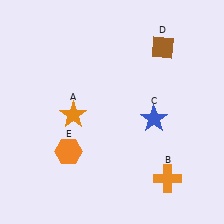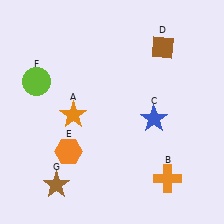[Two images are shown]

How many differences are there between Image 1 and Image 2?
There are 2 differences between the two images.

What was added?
A lime circle (F), a brown star (G) were added in Image 2.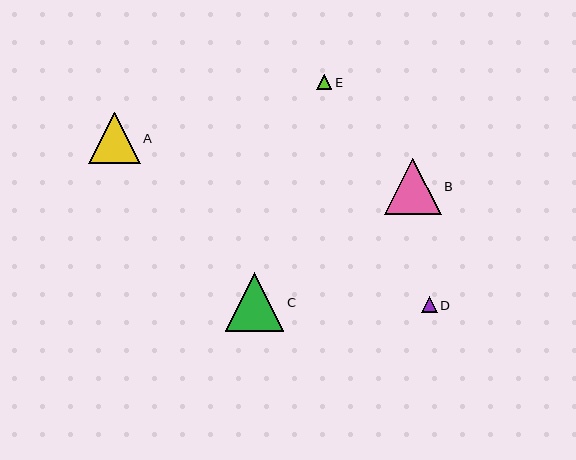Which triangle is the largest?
Triangle C is the largest with a size of approximately 59 pixels.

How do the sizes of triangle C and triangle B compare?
Triangle C and triangle B are approximately the same size.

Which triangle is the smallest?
Triangle E is the smallest with a size of approximately 15 pixels.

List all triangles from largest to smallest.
From largest to smallest: C, B, A, D, E.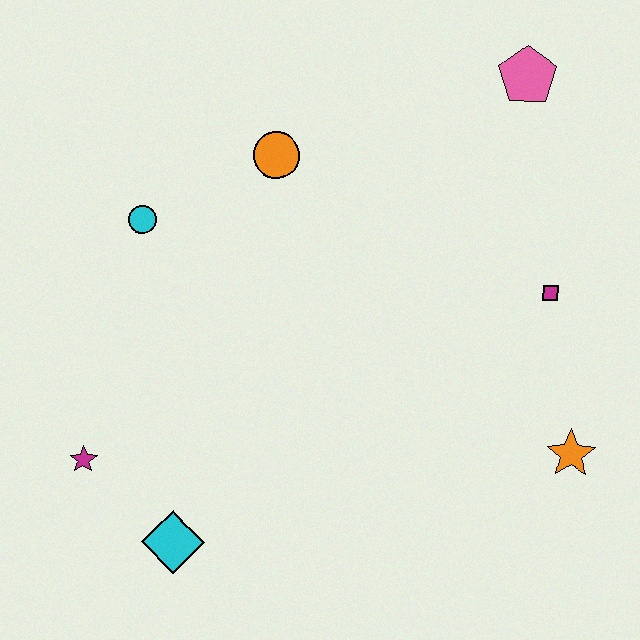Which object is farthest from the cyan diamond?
The pink pentagon is farthest from the cyan diamond.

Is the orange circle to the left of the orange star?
Yes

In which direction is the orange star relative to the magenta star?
The orange star is to the right of the magenta star.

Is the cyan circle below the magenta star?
No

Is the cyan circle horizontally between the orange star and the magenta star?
Yes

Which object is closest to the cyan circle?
The orange circle is closest to the cyan circle.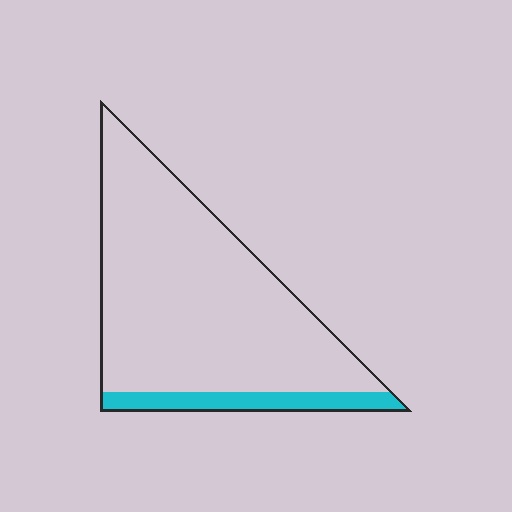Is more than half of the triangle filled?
No.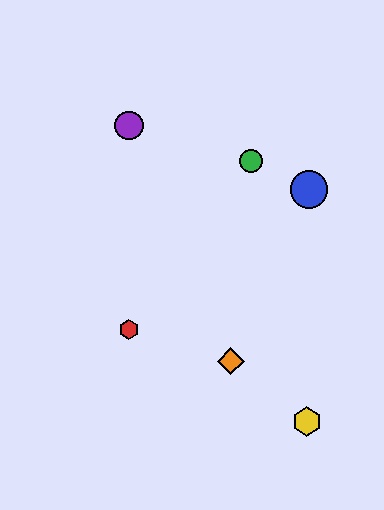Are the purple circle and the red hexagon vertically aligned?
Yes, both are at x≈129.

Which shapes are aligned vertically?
The red hexagon, the purple circle are aligned vertically.